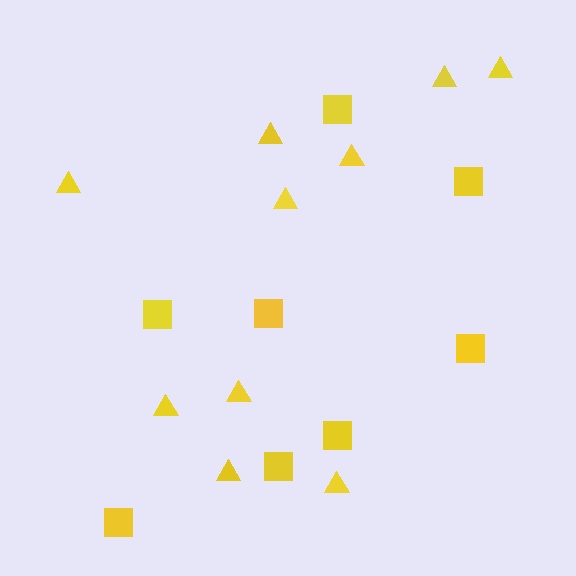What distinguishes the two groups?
There are 2 groups: one group of squares (8) and one group of triangles (10).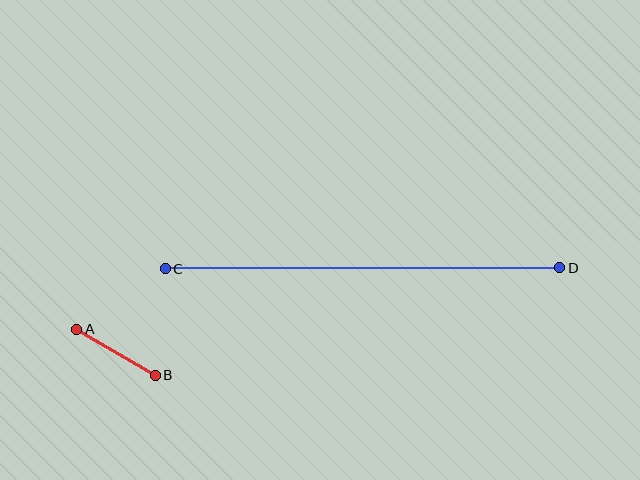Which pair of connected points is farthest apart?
Points C and D are farthest apart.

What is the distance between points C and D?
The distance is approximately 394 pixels.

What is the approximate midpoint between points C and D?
The midpoint is at approximately (363, 268) pixels.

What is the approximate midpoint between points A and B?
The midpoint is at approximately (116, 352) pixels.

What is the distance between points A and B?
The distance is approximately 91 pixels.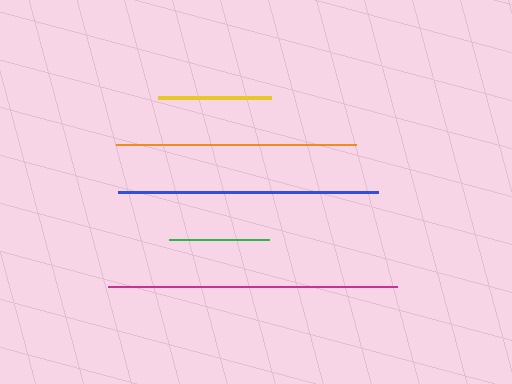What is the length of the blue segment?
The blue segment is approximately 261 pixels long.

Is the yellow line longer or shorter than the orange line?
The orange line is longer than the yellow line.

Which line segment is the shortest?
The green line is the shortest at approximately 100 pixels.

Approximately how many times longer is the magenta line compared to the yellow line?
The magenta line is approximately 2.6 times the length of the yellow line.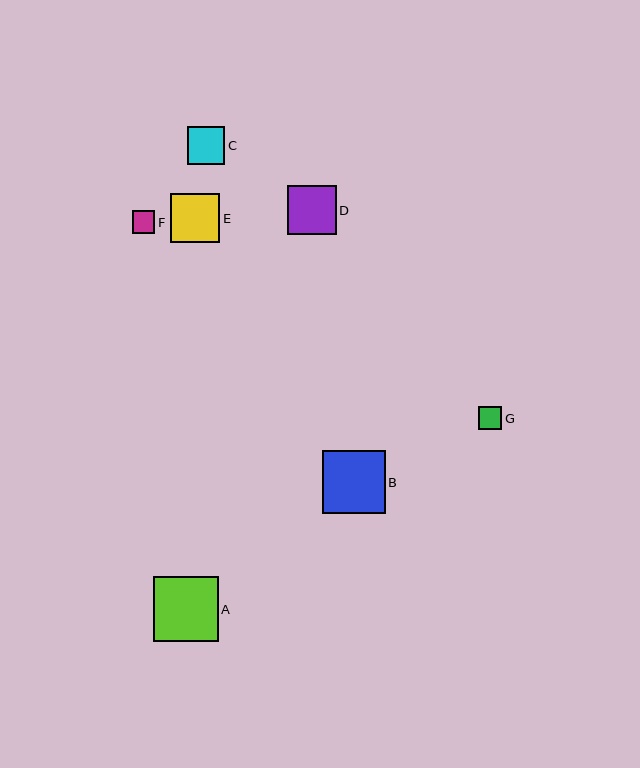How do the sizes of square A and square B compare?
Square A and square B are approximately the same size.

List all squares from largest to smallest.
From largest to smallest: A, B, E, D, C, G, F.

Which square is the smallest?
Square F is the smallest with a size of approximately 23 pixels.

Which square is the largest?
Square A is the largest with a size of approximately 65 pixels.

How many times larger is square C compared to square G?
Square C is approximately 1.6 times the size of square G.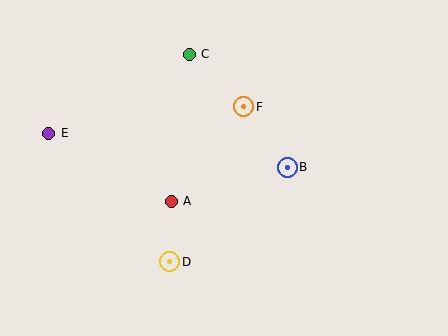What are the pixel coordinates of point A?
Point A is at (171, 201).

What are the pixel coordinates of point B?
Point B is at (287, 167).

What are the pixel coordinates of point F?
Point F is at (244, 107).